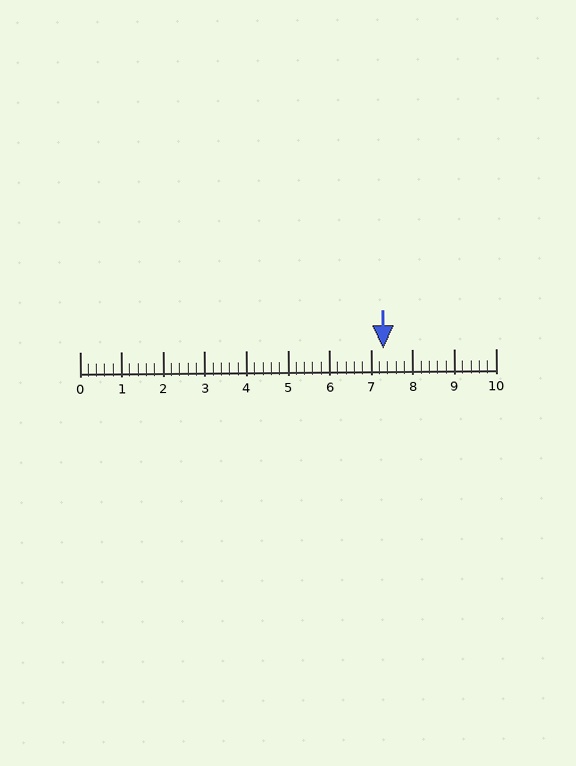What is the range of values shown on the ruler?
The ruler shows values from 0 to 10.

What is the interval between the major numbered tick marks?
The major tick marks are spaced 1 units apart.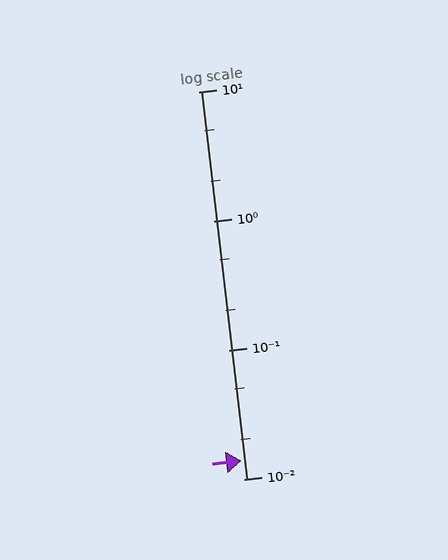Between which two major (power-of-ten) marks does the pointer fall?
The pointer is between 0.01 and 0.1.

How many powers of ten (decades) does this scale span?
The scale spans 3 decades, from 0.01 to 10.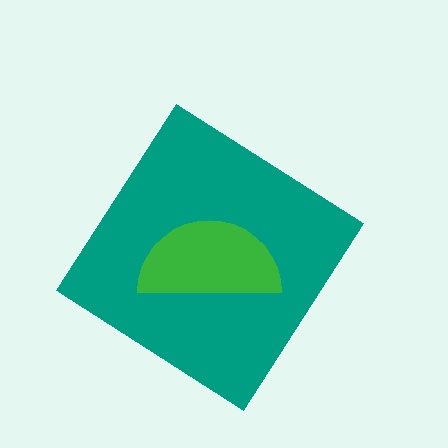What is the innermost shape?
The green semicircle.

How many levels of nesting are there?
2.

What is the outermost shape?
The teal diamond.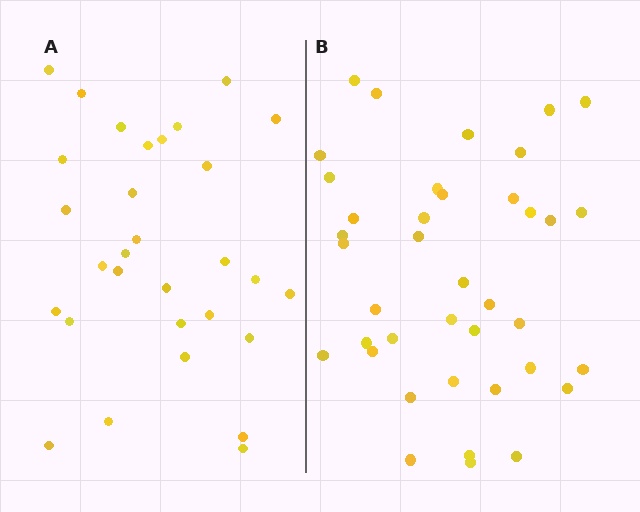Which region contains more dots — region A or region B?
Region B (the right region) has more dots.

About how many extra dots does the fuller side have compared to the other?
Region B has roughly 8 or so more dots than region A.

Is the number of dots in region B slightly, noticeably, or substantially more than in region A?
Region B has noticeably more, but not dramatically so. The ratio is roughly 1.3 to 1.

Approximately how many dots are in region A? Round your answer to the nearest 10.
About 30 dots.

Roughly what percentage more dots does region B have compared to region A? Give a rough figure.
About 30% more.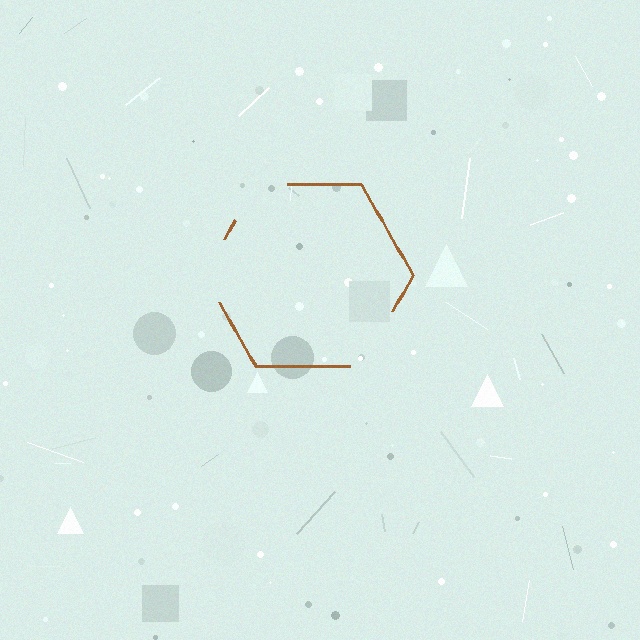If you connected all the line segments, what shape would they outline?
They would outline a hexagon.